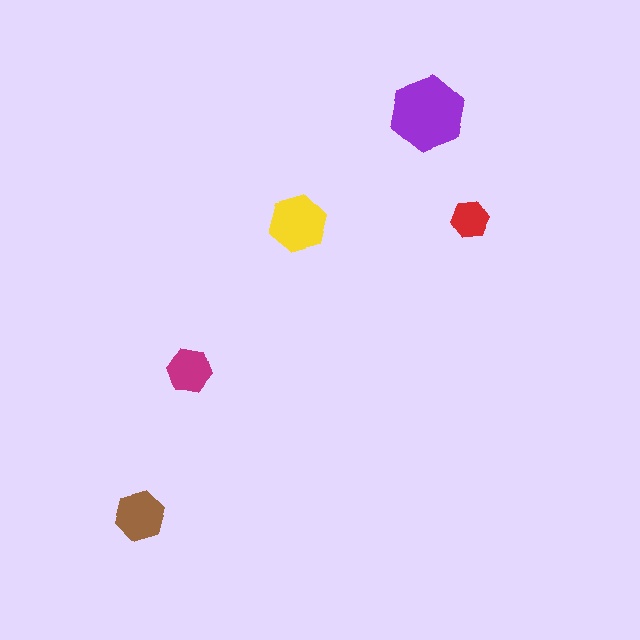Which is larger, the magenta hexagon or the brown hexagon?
The brown one.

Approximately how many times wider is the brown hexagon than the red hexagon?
About 1.5 times wider.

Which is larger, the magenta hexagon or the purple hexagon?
The purple one.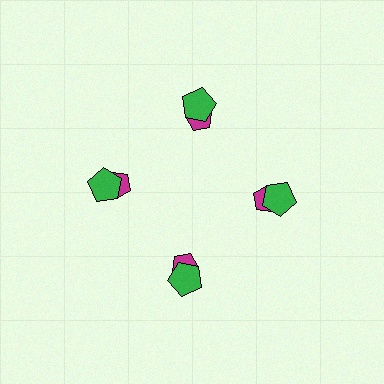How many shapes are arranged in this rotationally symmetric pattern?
There are 8 shapes, arranged in 4 groups of 2.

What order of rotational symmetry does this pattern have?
This pattern has 4-fold rotational symmetry.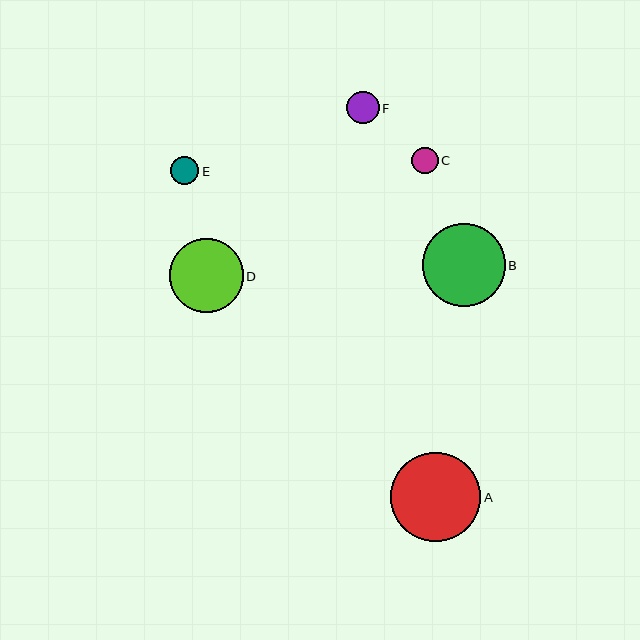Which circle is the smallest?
Circle C is the smallest with a size of approximately 27 pixels.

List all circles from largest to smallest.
From largest to smallest: A, B, D, F, E, C.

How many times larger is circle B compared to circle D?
Circle B is approximately 1.1 times the size of circle D.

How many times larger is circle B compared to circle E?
Circle B is approximately 2.9 times the size of circle E.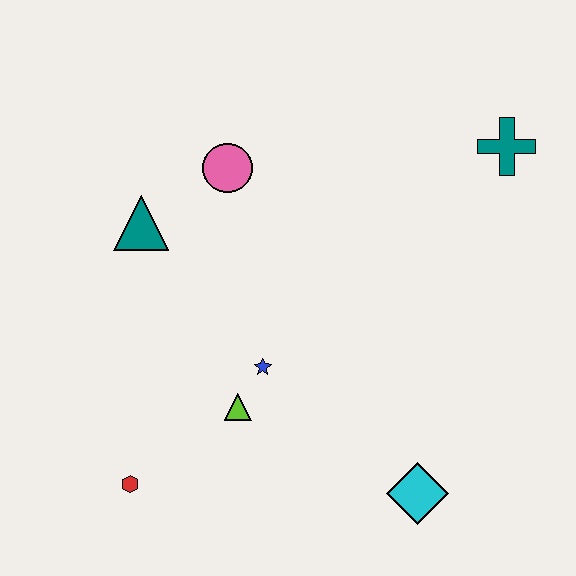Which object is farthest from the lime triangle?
The teal cross is farthest from the lime triangle.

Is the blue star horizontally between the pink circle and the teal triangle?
No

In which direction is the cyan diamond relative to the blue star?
The cyan diamond is to the right of the blue star.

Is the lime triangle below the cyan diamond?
No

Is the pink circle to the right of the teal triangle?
Yes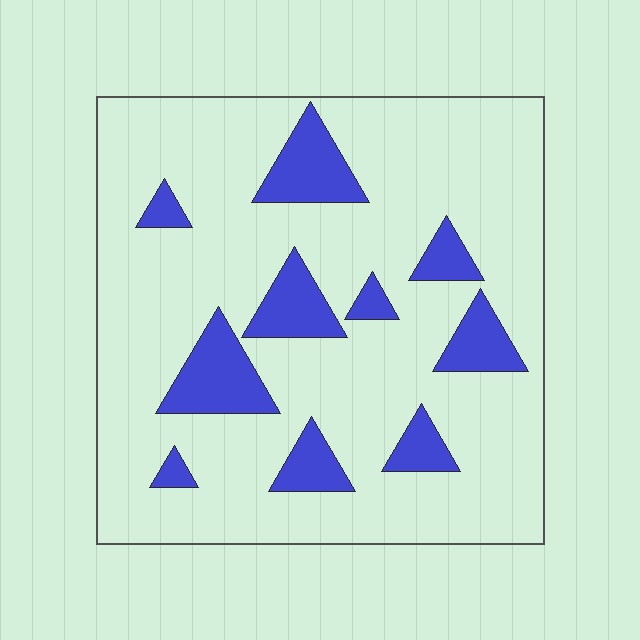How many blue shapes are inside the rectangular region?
10.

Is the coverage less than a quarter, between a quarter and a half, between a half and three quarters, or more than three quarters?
Less than a quarter.